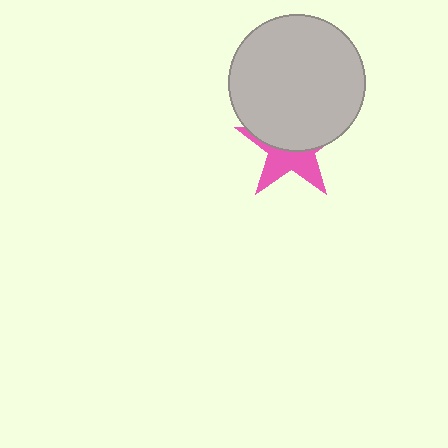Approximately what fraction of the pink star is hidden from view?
Roughly 55% of the pink star is hidden behind the light gray circle.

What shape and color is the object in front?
The object in front is a light gray circle.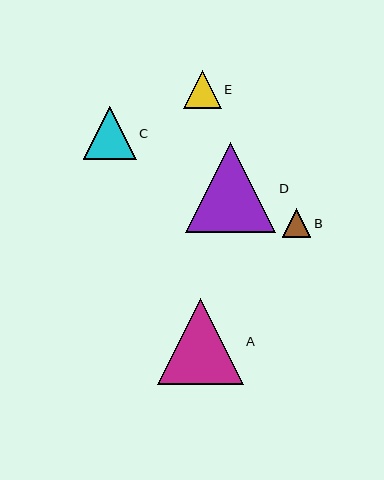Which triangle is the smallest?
Triangle B is the smallest with a size of approximately 29 pixels.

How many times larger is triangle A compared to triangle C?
Triangle A is approximately 1.6 times the size of triangle C.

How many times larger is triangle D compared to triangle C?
Triangle D is approximately 1.7 times the size of triangle C.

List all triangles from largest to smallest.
From largest to smallest: D, A, C, E, B.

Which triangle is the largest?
Triangle D is the largest with a size of approximately 90 pixels.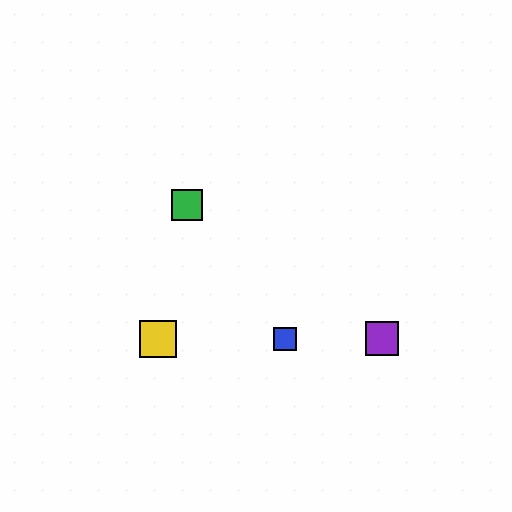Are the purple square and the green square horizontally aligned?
No, the purple square is at y≈339 and the green square is at y≈205.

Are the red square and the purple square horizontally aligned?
Yes, both are at y≈339.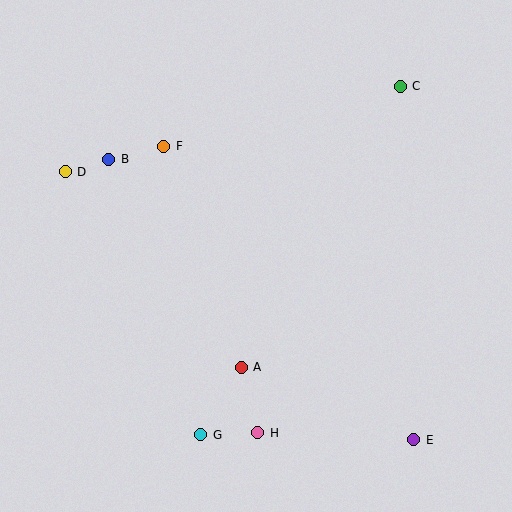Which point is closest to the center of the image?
Point A at (241, 367) is closest to the center.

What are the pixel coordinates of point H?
Point H is at (258, 433).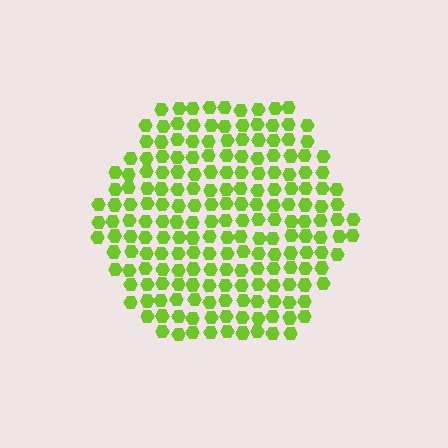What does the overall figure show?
The overall figure shows a hexagon.